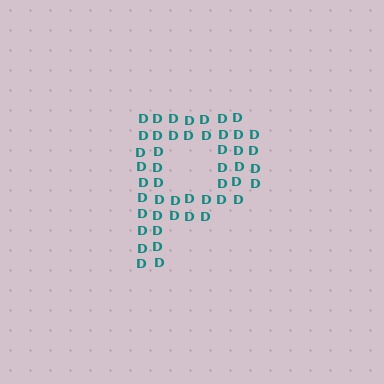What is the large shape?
The large shape is the letter P.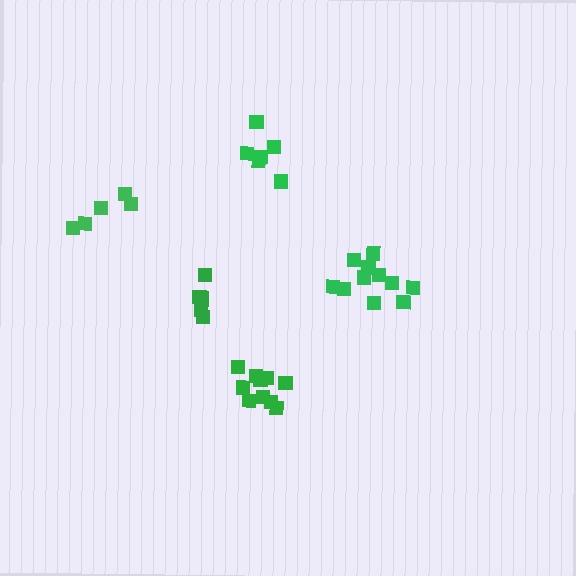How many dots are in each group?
Group 1: 11 dots, Group 2: 10 dots, Group 3: 5 dots, Group 4: 7 dots, Group 5: 6 dots (39 total).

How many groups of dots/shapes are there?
There are 5 groups.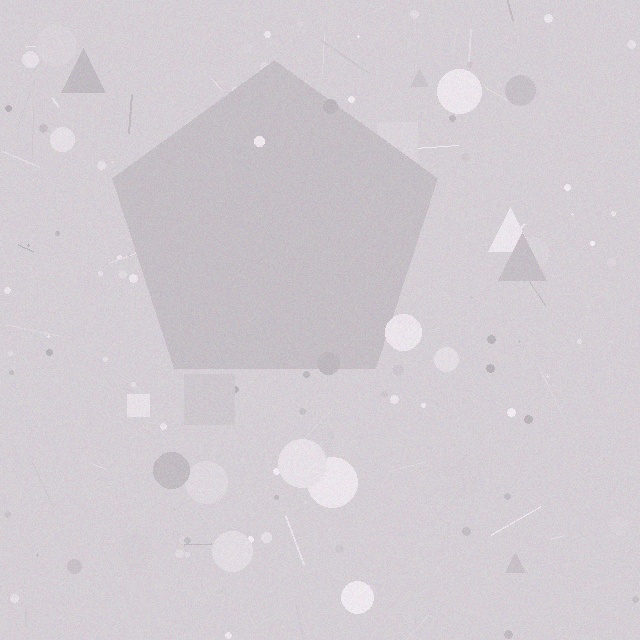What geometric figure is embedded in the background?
A pentagon is embedded in the background.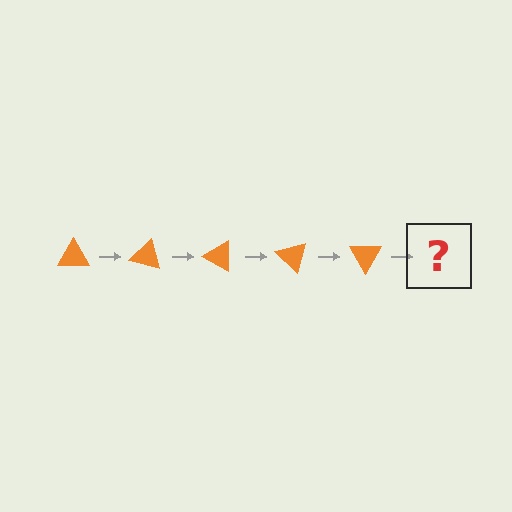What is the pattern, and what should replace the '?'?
The pattern is that the triangle rotates 15 degrees each step. The '?' should be an orange triangle rotated 75 degrees.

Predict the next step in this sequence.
The next step is an orange triangle rotated 75 degrees.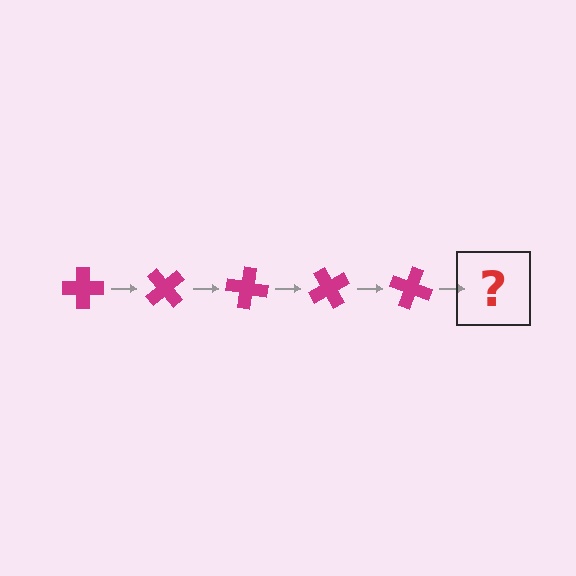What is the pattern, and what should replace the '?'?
The pattern is that the cross rotates 50 degrees each step. The '?' should be a magenta cross rotated 250 degrees.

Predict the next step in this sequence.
The next step is a magenta cross rotated 250 degrees.